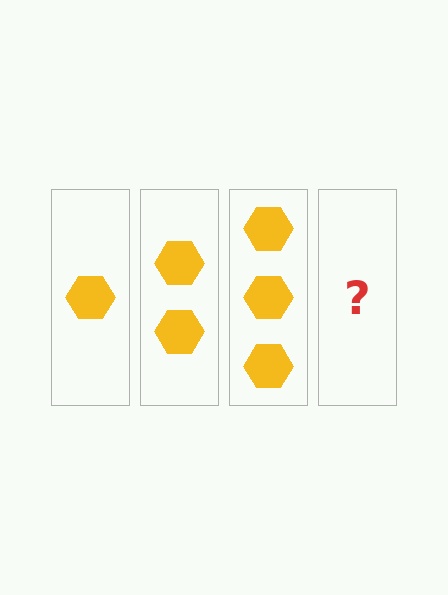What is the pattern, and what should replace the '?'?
The pattern is that each step adds one more hexagon. The '?' should be 4 hexagons.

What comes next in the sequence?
The next element should be 4 hexagons.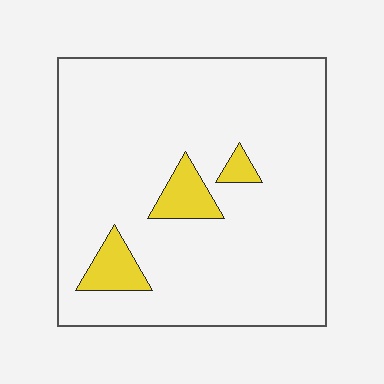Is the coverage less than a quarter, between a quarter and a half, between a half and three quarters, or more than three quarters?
Less than a quarter.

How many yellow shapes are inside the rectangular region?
3.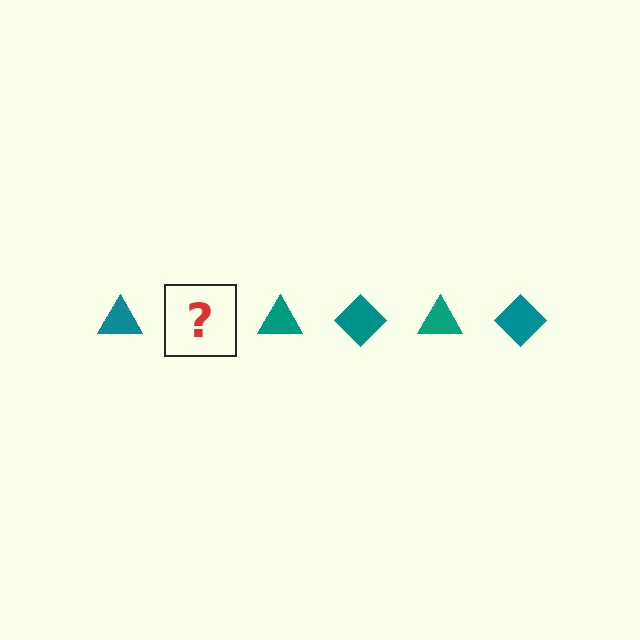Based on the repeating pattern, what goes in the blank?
The blank should be a teal diamond.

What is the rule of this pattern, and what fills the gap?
The rule is that the pattern cycles through triangle, diamond shapes in teal. The gap should be filled with a teal diamond.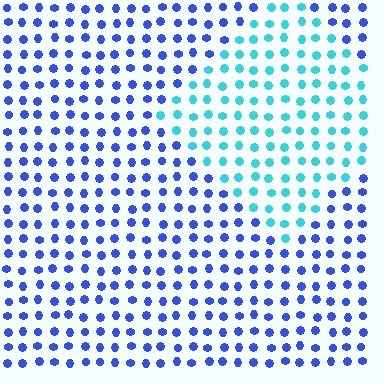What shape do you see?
I see a diamond.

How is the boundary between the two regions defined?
The boundary is defined purely by a slight shift in hue (about 47 degrees). Spacing, size, and orientation are identical on both sides.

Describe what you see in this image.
The image is filled with small blue elements in a uniform arrangement. A diamond-shaped region is visible where the elements are tinted to a slightly different hue, forming a subtle color boundary.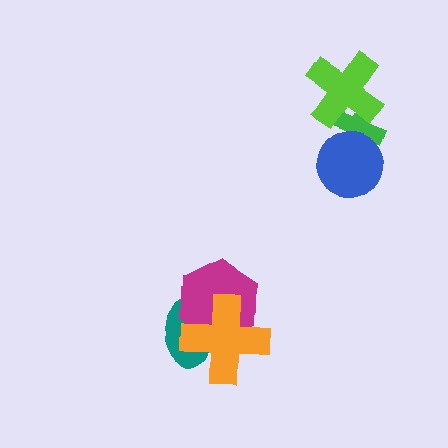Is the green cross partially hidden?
Yes, it is partially covered by another shape.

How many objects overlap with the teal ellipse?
2 objects overlap with the teal ellipse.